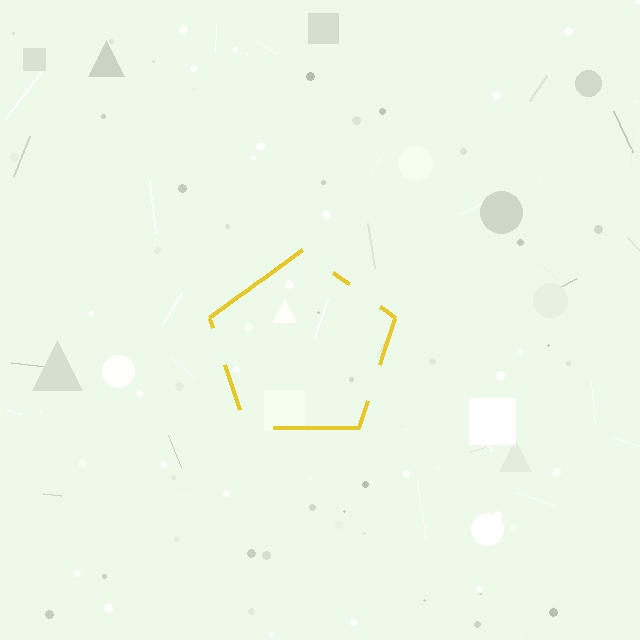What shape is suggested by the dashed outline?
The dashed outline suggests a pentagon.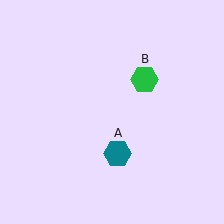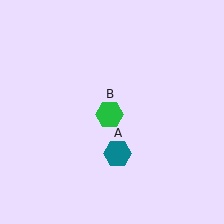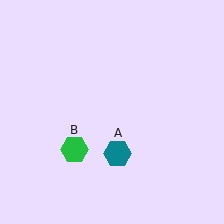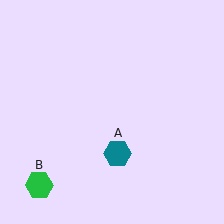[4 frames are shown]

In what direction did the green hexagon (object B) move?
The green hexagon (object B) moved down and to the left.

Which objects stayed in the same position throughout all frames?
Teal hexagon (object A) remained stationary.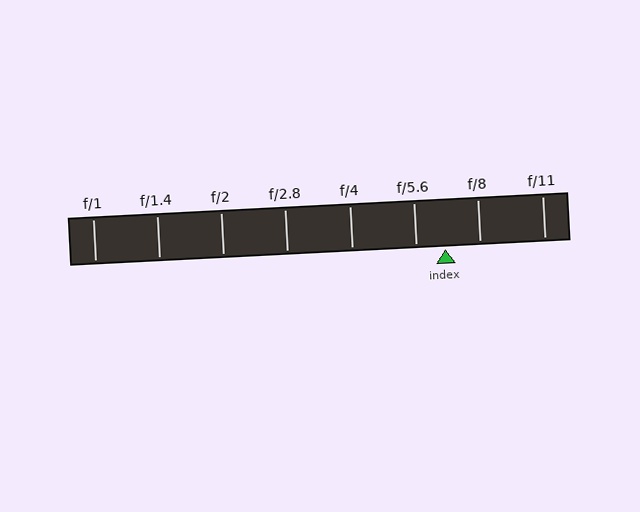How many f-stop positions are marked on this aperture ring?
There are 8 f-stop positions marked.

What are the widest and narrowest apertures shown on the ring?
The widest aperture shown is f/1 and the narrowest is f/11.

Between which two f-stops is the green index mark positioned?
The index mark is between f/5.6 and f/8.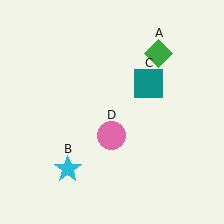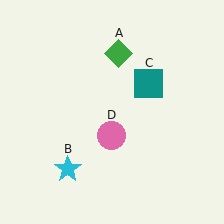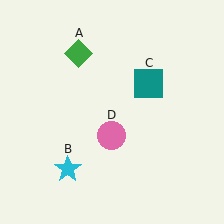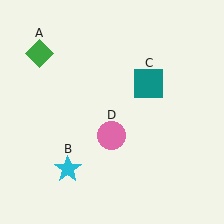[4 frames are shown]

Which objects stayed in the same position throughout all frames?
Cyan star (object B) and teal square (object C) and pink circle (object D) remained stationary.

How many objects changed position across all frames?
1 object changed position: green diamond (object A).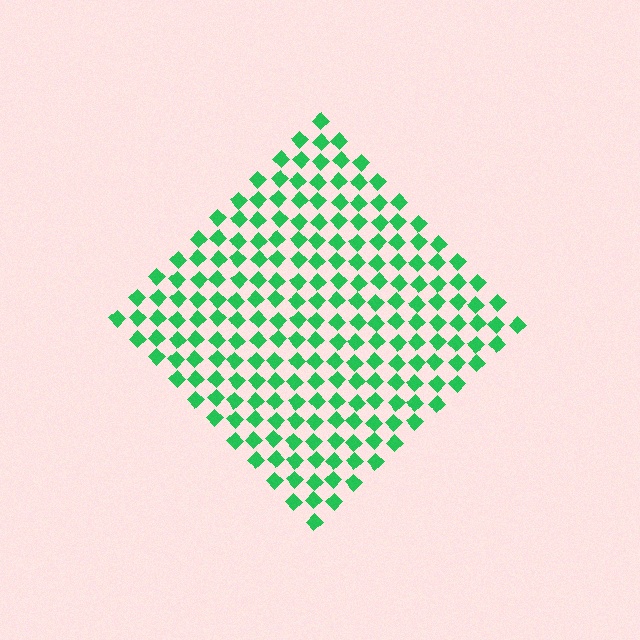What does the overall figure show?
The overall figure shows a diamond.